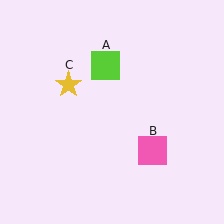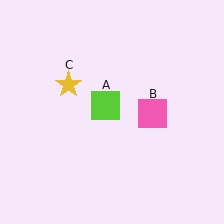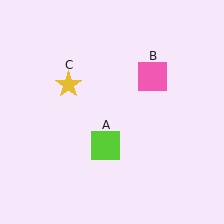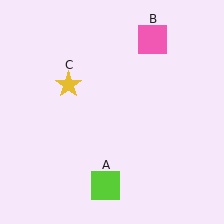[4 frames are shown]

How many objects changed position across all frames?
2 objects changed position: lime square (object A), pink square (object B).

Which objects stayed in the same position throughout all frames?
Yellow star (object C) remained stationary.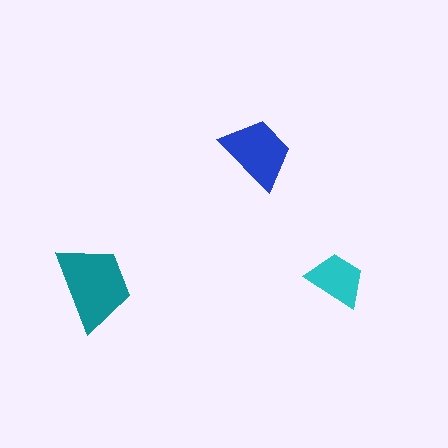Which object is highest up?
The blue trapezoid is topmost.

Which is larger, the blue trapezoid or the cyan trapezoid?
The blue one.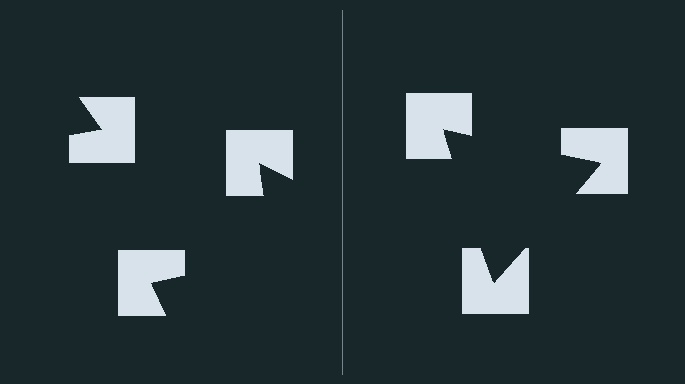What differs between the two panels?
The notched squares are positioned identically on both sides; only the wedge orientations differ. On the right they align to a triangle; on the left they are misaligned.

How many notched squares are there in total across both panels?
6 — 3 on each side.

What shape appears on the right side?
An illusory triangle.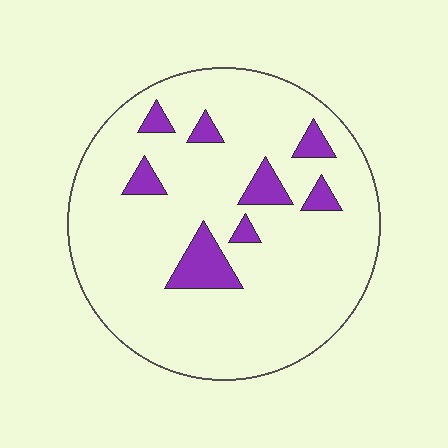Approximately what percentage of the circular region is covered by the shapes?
Approximately 10%.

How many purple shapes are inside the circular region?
8.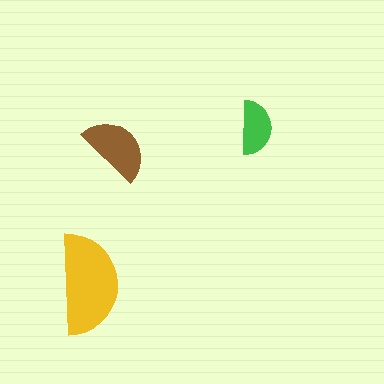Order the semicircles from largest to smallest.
the yellow one, the brown one, the green one.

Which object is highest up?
The green semicircle is topmost.